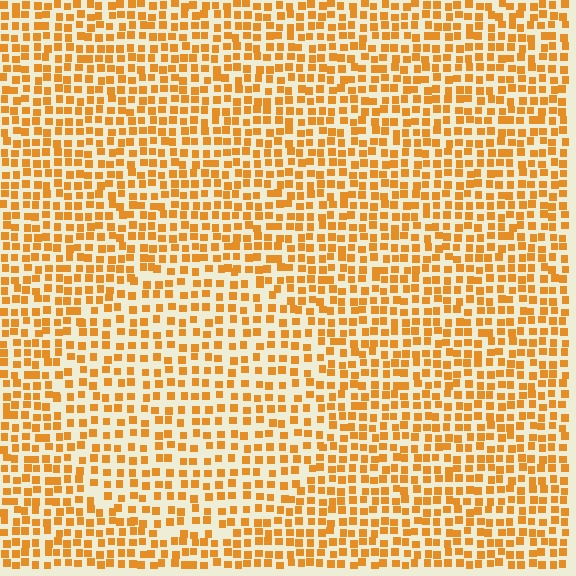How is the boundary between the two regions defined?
The boundary is defined by a change in element density (approximately 1.4x ratio). All elements are the same color, size, and shape.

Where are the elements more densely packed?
The elements are more densely packed outside the circle boundary.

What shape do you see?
I see a circle.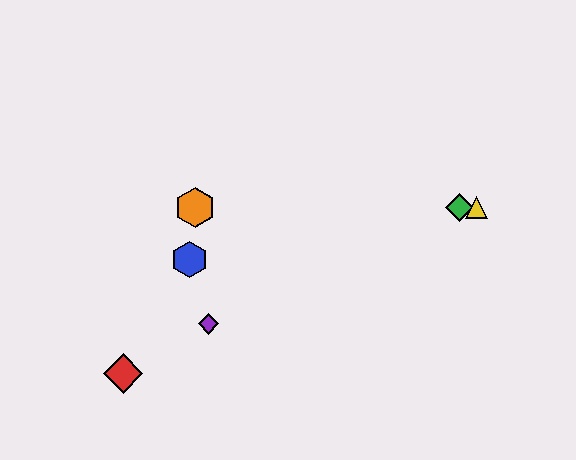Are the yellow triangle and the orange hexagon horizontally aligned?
Yes, both are at y≈208.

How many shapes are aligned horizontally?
3 shapes (the green diamond, the yellow triangle, the orange hexagon) are aligned horizontally.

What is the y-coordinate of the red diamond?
The red diamond is at y≈373.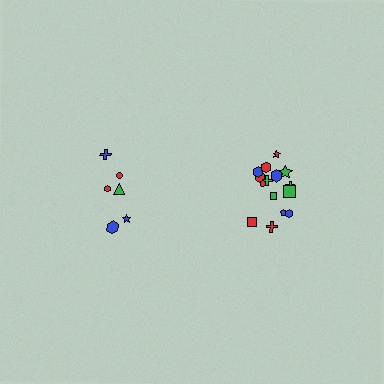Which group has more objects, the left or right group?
The right group.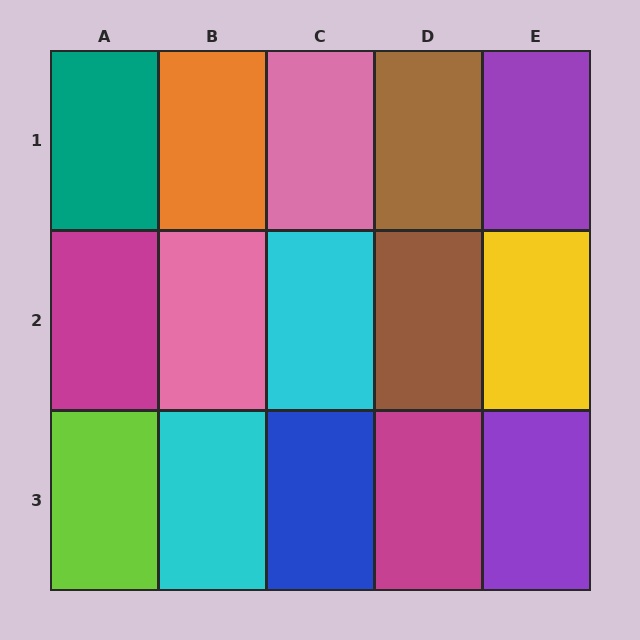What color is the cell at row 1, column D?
Brown.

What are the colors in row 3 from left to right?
Lime, cyan, blue, magenta, purple.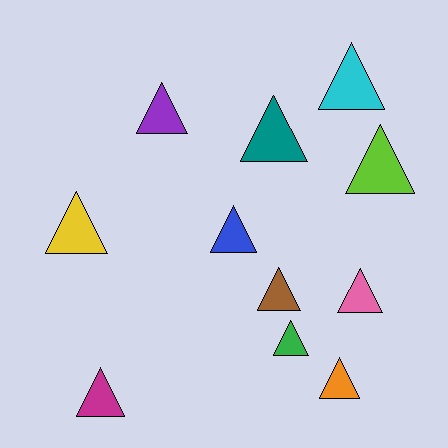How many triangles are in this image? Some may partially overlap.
There are 11 triangles.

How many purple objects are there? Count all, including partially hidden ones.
There is 1 purple object.